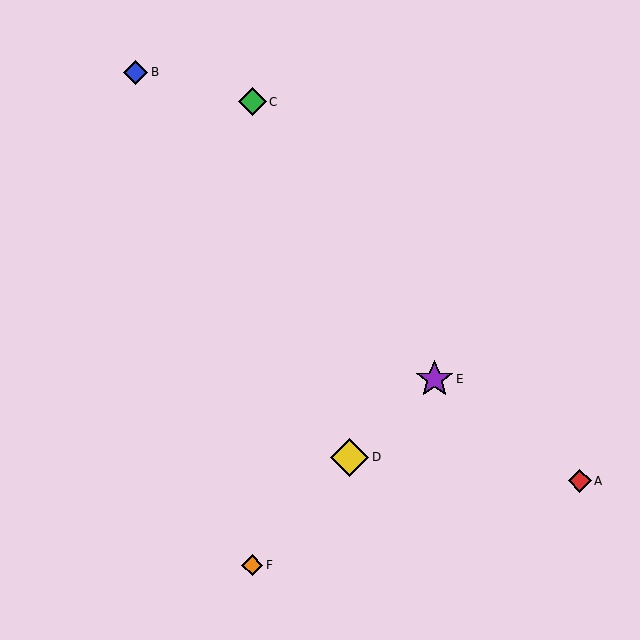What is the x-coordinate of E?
Object E is at x≈434.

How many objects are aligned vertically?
2 objects (C, F) are aligned vertically.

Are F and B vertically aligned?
No, F is at x≈252 and B is at x≈136.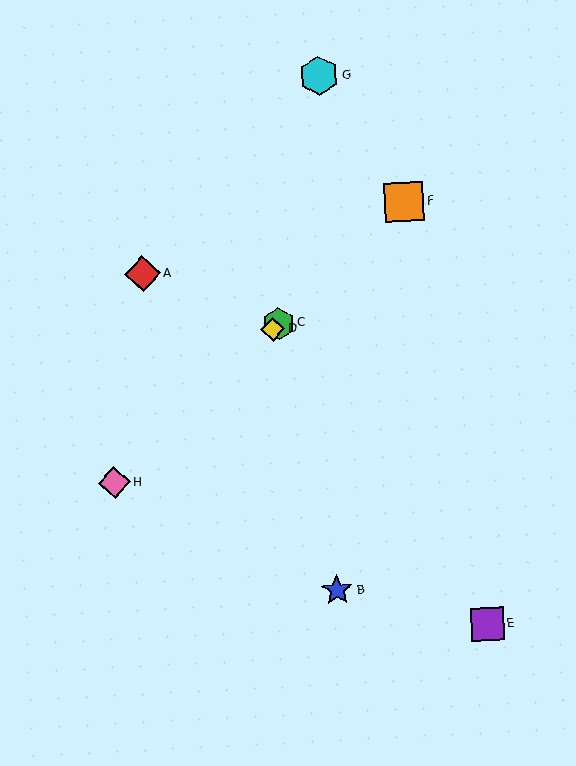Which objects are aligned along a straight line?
Objects C, D, F, H are aligned along a straight line.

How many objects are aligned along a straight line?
4 objects (C, D, F, H) are aligned along a straight line.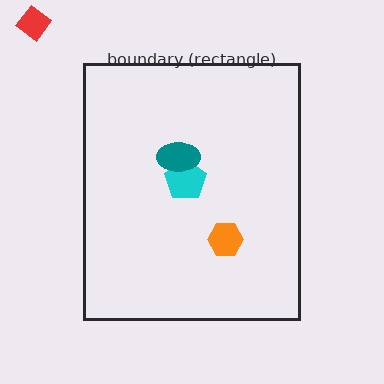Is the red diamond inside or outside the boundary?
Outside.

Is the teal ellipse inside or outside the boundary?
Inside.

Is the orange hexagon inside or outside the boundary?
Inside.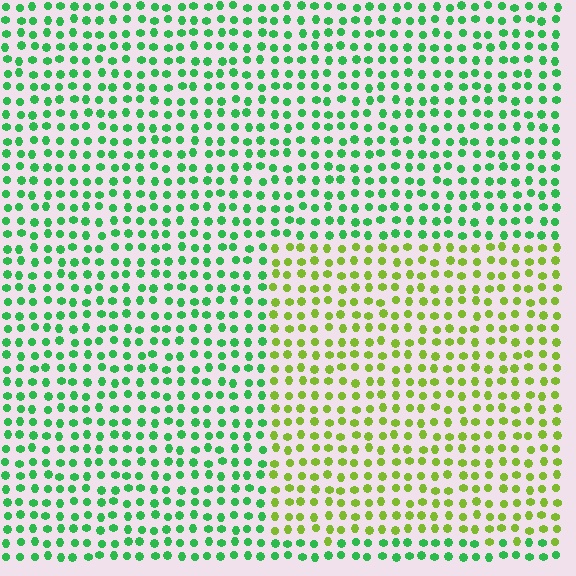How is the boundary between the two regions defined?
The boundary is defined purely by a slight shift in hue (about 47 degrees). Spacing, size, and orientation are identical on both sides.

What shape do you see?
I see a rectangle.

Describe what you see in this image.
The image is filled with small green elements in a uniform arrangement. A rectangle-shaped region is visible where the elements are tinted to a slightly different hue, forming a subtle color boundary.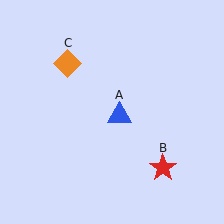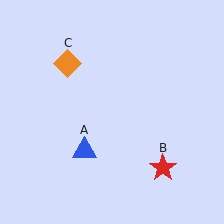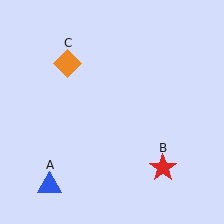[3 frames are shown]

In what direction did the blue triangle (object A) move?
The blue triangle (object A) moved down and to the left.